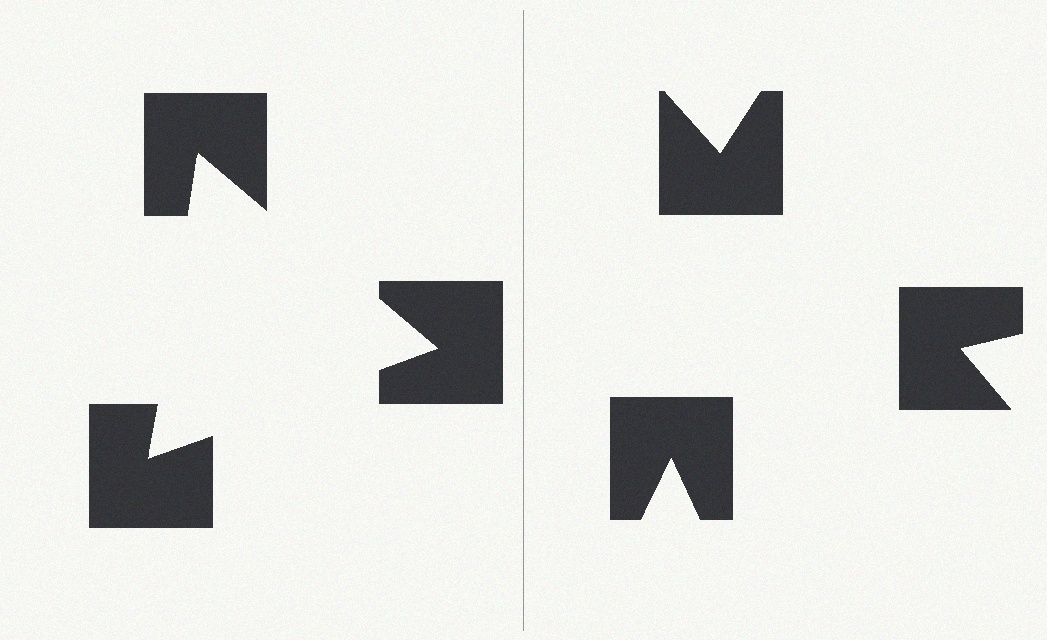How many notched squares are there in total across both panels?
6 — 3 on each side.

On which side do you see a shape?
An illusory triangle appears on the left side. On the right side the wedge cuts are rotated, so no coherent shape forms.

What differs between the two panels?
The notched squares are positioned identically on both sides; only the wedge orientations differ. On the left they align to a triangle; on the right they are misaligned.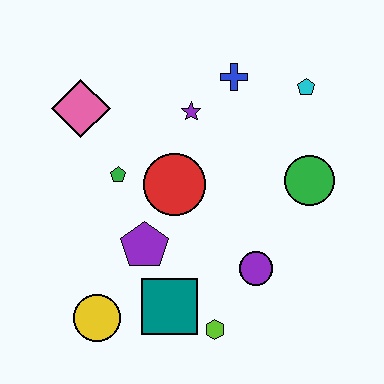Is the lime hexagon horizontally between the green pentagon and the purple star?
No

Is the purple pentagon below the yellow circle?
No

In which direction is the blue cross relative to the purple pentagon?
The blue cross is above the purple pentagon.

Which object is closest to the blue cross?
The purple star is closest to the blue cross.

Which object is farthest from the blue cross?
The yellow circle is farthest from the blue cross.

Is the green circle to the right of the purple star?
Yes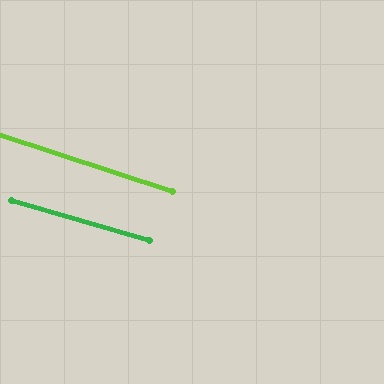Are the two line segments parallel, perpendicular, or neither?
Parallel — their directions differ by only 1.8°.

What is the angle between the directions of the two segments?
Approximately 2 degrees.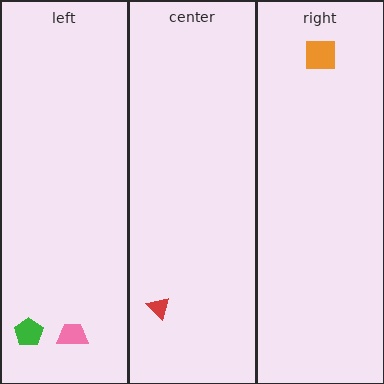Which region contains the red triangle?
The center region.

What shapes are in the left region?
The pink trapezoid, the green pentagon.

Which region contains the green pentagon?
The left region.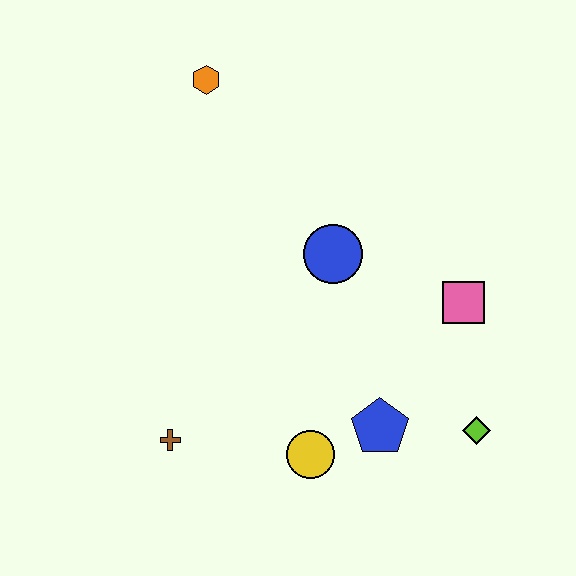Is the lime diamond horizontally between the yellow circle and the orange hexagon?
No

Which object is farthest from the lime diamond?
The orange hexagon is farthest from the lime diamond.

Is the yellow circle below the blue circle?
Yes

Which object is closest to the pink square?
The lime diamond is closest to the pink square.